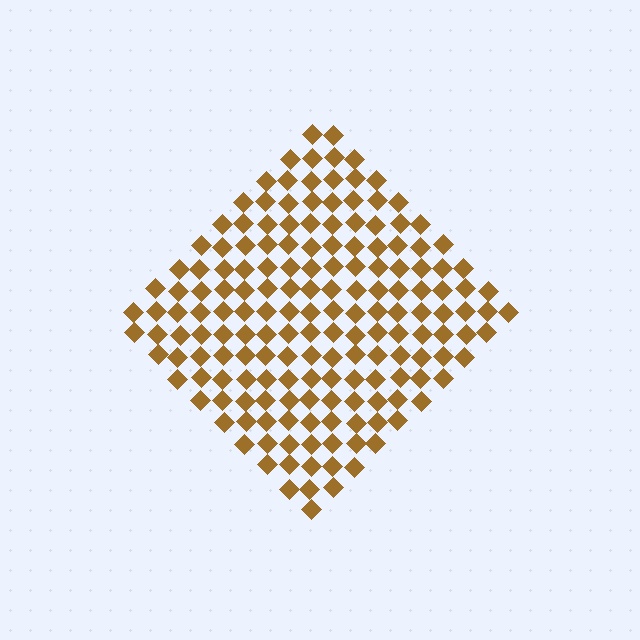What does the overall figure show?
The overall figure shows a diamond.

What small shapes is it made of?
It is made of small diamonds.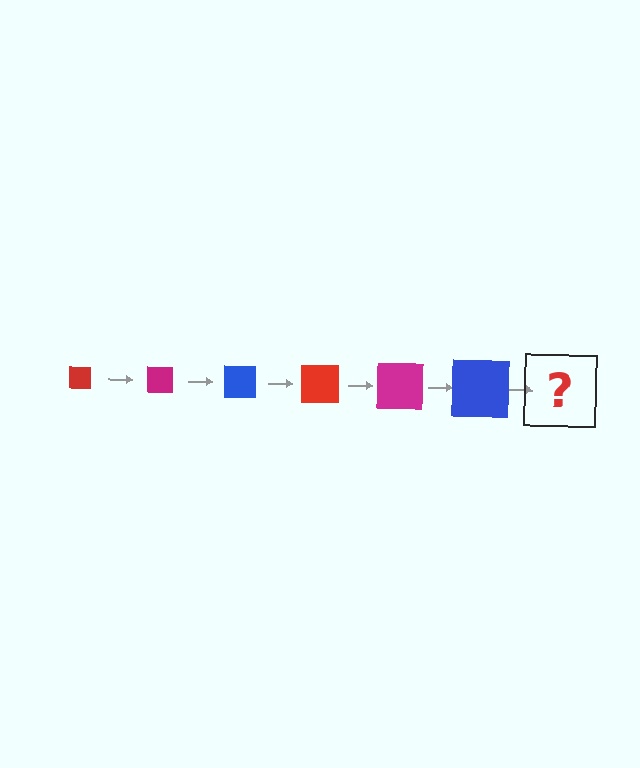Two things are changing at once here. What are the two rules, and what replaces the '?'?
The two rules are that the square grows larger each step and the color cycles through red, magenta, and blue. The '?' should be a red square, larger than the previous one.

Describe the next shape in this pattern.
It should be a red square, larger than the previous one.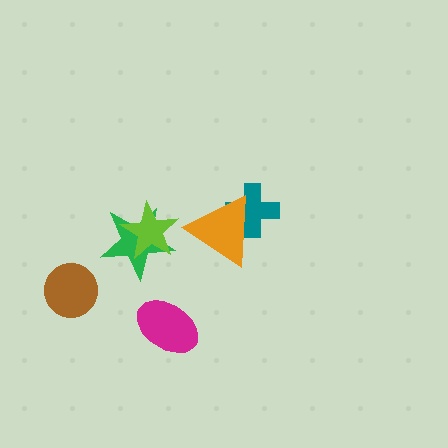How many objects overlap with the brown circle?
0 objects overlap with the brown circle.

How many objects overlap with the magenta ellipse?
0 objects overlap with the magenta ellipse.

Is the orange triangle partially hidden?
No, no other shape covers it.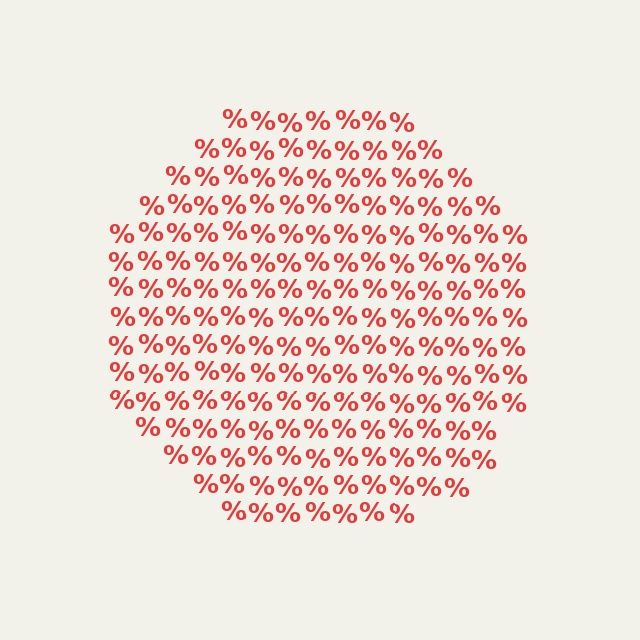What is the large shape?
The large shape is a circle.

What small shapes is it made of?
It is made of small percent signs.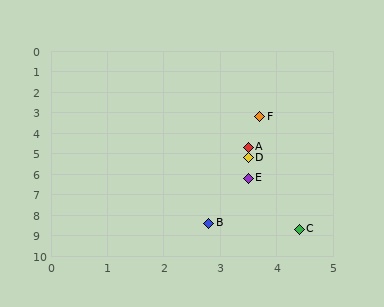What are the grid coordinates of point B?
Point B is at approximately (2.8, 8.4).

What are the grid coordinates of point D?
Point D is at approximately (3.5, 5.2).